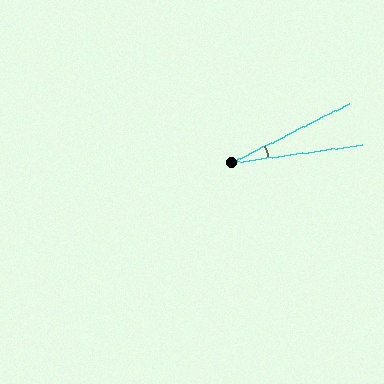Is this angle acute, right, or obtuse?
It is acute.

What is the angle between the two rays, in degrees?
Approximately 19 degrees.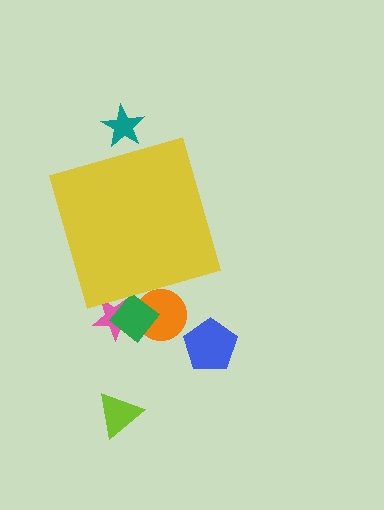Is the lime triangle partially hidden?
No, the lime triangle is fully visible.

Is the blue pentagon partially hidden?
No, the blue pentagon is fully visible.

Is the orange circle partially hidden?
Yes, the orange circle is partially hidden behind the yellow diamond.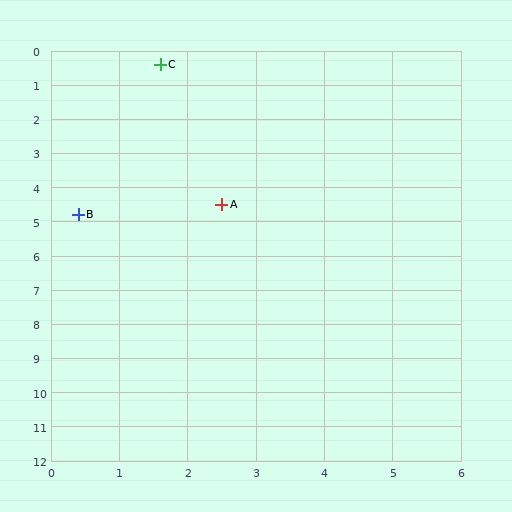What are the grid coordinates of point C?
Point C is at approximately (1.6, 0.4).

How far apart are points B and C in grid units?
Points B and C are about 4.6 grid units apart.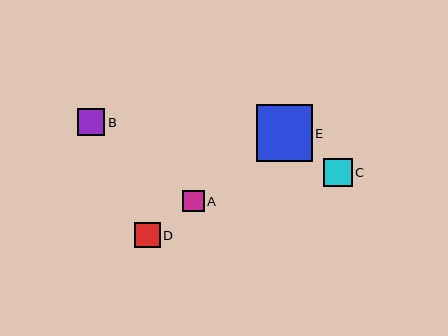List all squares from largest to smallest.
From largest to smallest: E, C, B, D, A.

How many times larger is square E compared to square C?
Square E is approximately 2.0 times the size of square C.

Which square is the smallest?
Square A is the smallest with a size of approximately 22 pixels.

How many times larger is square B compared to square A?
Square B is approximately 1.3 times the size of square A.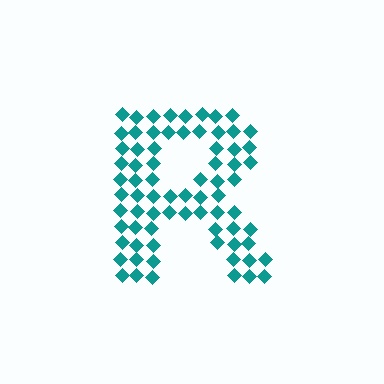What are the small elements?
The small elements are diamonds.